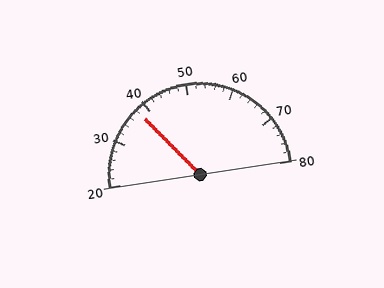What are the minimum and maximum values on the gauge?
The gauge ranges from 20 to 80.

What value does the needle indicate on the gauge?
The needle indicates approximately 38.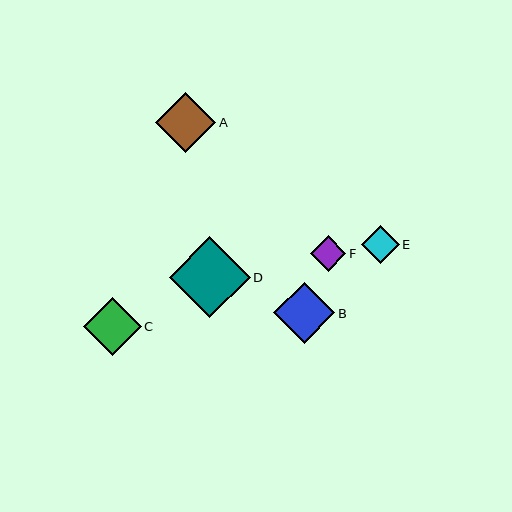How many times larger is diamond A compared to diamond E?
Diamond A is approximately 1.6 times the size of diamond E.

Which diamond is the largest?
Diamond D is the largest with a size of approximately 81 pixels.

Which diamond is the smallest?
Diamond F is the smallest with a size of approximately 36 pixels.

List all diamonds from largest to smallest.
From largest to smallest: D, B, A, C, E, F.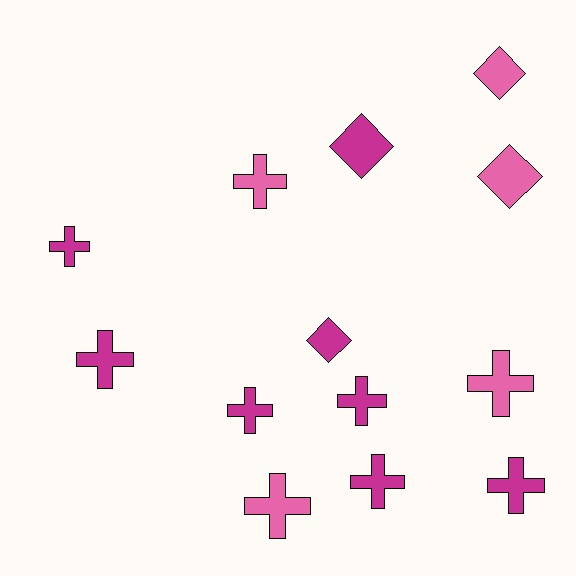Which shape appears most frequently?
Cross, with 9 objects.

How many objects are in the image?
There are 13 objects.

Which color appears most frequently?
Magenta, with 8 objects.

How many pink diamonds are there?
There are 2 pink diamonds.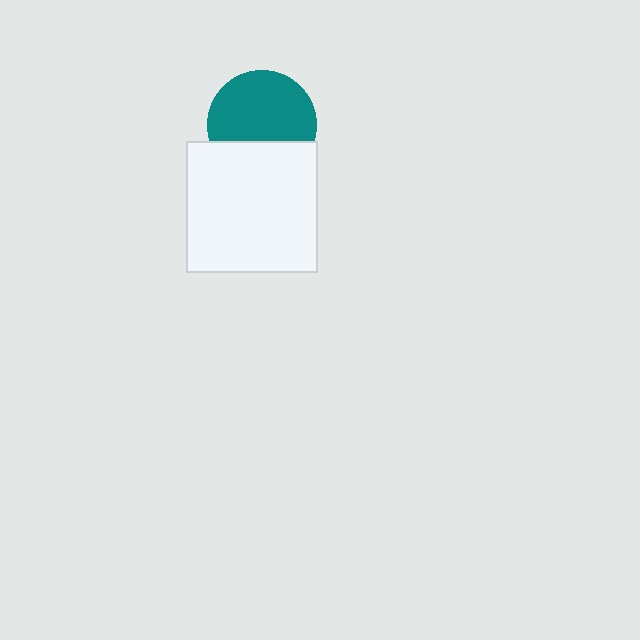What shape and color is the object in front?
The object in front is a white square.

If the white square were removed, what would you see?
You would see the complete teal circle.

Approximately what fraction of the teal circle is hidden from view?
Roughly 31% of the teal circle is hidden behind the white square.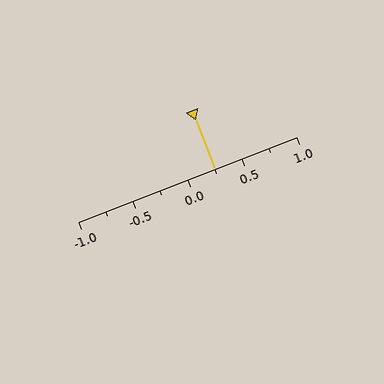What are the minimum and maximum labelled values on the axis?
The axis runs from -1.0 to 1.0.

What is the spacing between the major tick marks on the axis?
The major ticks are spaced 0.5 apart.